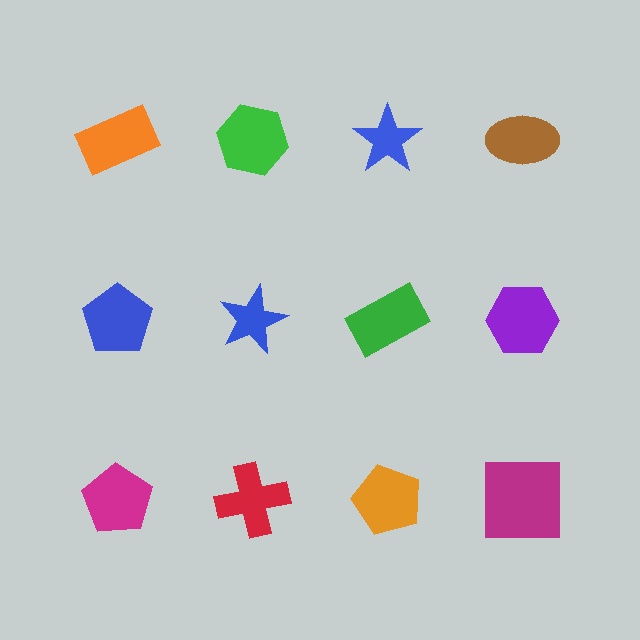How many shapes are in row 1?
4 shapes.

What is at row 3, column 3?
An orange pentagon.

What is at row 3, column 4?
A magenta square.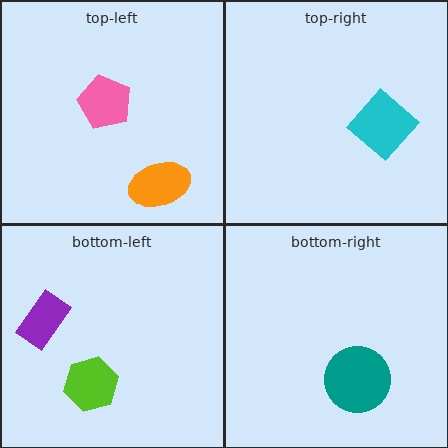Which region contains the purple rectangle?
The bottom-left region.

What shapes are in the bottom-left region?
The purple rectangle, the lime hexagon.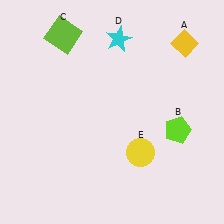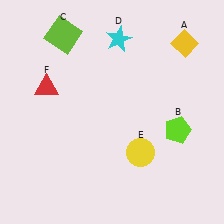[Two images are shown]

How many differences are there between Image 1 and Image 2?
There is 1 difference between the two images.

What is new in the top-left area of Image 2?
A red triangle (F) was added in the top-left area of Image 2.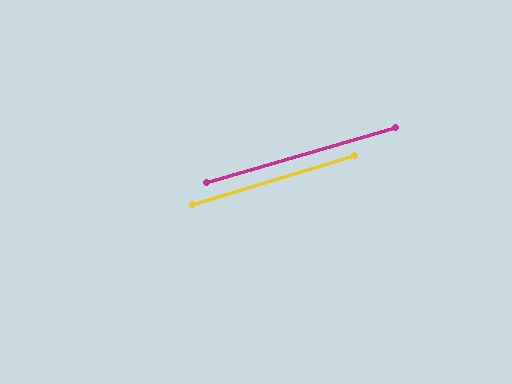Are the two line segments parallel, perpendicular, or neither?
Parallel — their directions differ by only 0.4°.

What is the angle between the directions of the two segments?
Approximately 0 degrees.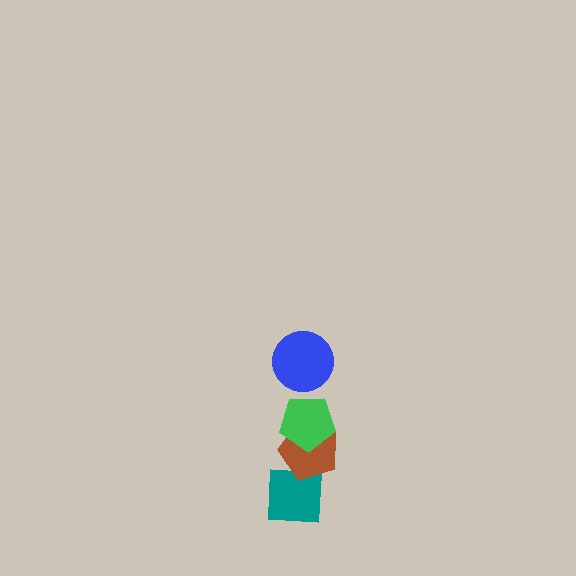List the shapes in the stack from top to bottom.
From top to bottom: the blue circle, the green pentagon, the brown pentagon, the teal square.